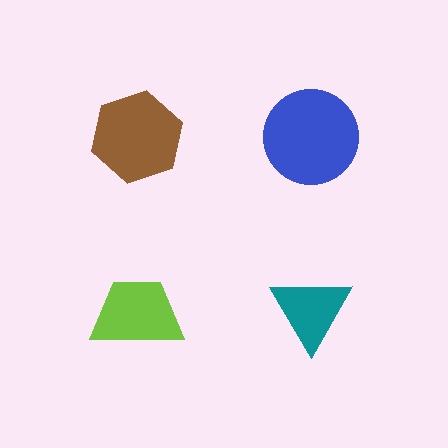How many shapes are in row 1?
2 shapes.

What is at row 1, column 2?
A blue circle.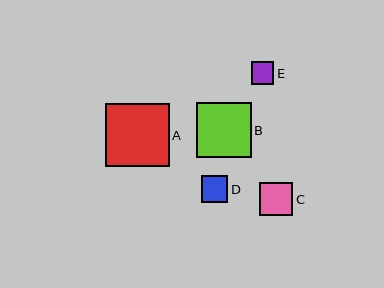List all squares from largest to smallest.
From largest to smallest: A, B, C, D, E.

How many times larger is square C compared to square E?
Square C is approximately 1.5 times the size of square E.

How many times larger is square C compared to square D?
Square C is approximately 1.3 times the size of square D.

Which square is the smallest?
Square E is the smallest with a size of approximately 22 pixels.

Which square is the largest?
Square A is the largest with a size of approximately 63 pixels.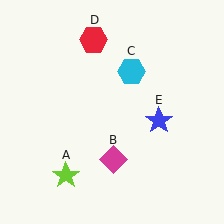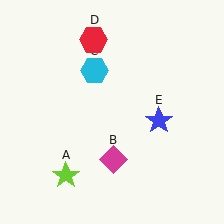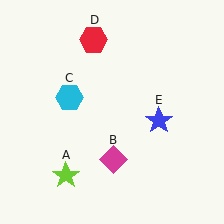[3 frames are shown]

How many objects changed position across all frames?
1 object changed position: cyan hexagon (object C).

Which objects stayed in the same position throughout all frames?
Lime star (object A) and magenta diamond (object B) and red hexagon (object D) and blue star (object E) remained stationary.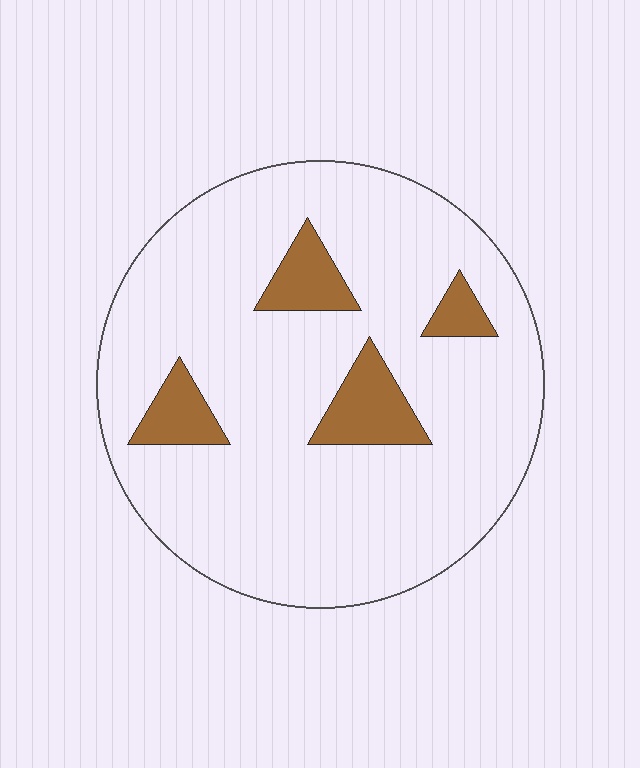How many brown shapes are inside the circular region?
4.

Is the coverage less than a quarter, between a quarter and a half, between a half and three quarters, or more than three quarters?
Less than a quarter.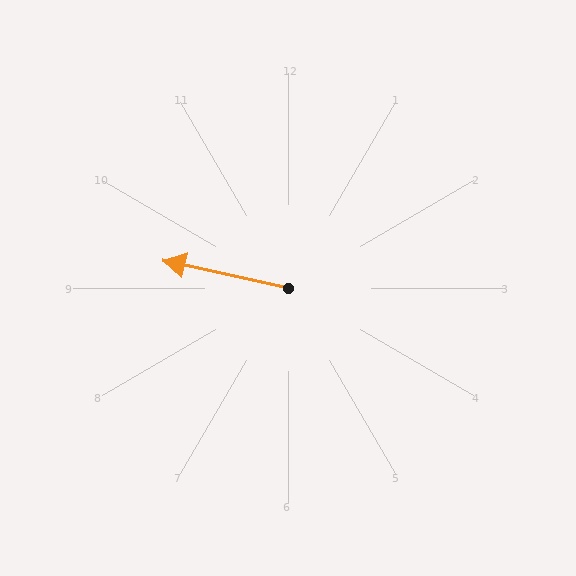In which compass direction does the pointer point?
West.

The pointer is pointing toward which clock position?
Roughly 9 o'clock.